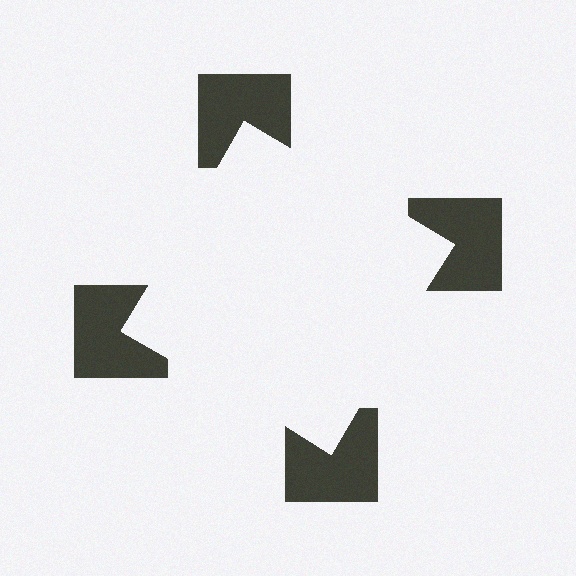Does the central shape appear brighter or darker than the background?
It typically appears slightly brighter than the background, even though no actual brightness change is drawn.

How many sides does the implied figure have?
4 sides.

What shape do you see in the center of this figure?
An illusory square — its edges are inferred from the aligned wedge cuts in the notched squares, not physically drawn.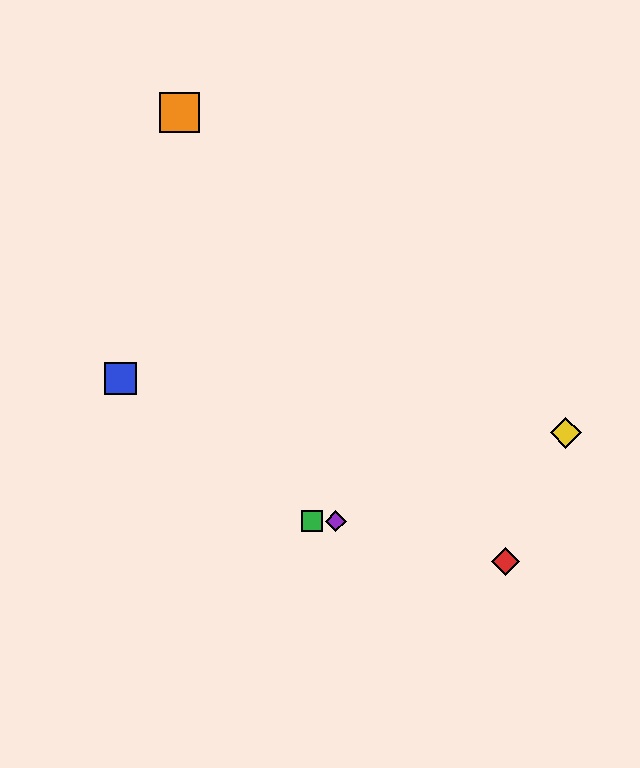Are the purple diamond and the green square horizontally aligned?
Yes, both are at y≈521.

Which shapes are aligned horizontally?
The green square, the purple diamond are aligned horizontally.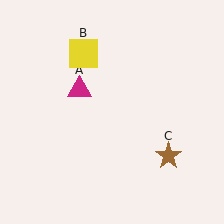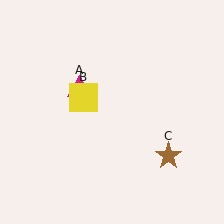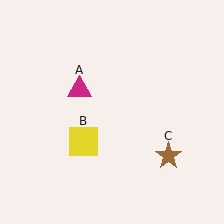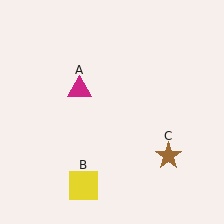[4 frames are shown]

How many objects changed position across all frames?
1 object changed position: yellow square (object B).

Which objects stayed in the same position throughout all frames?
Magenta triangle (object A) and brown star (object C) remained stationary.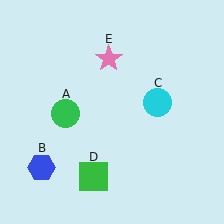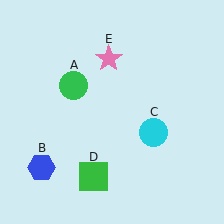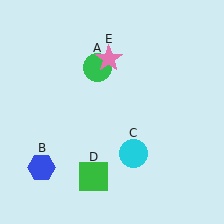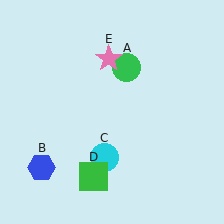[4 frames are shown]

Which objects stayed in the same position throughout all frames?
Blue hexagon (object B) and green square (object D) and pink star (object E) remained stationary.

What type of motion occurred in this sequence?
The green circle (object A), cyan circle (object C) rotated clockwise around the center of the scene.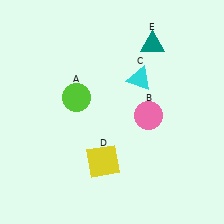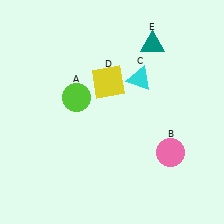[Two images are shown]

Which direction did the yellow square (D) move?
The yellow square (D) moved up.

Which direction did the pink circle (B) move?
The pink circle (B) moved down.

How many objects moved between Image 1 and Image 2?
2 objects moved between the two images.